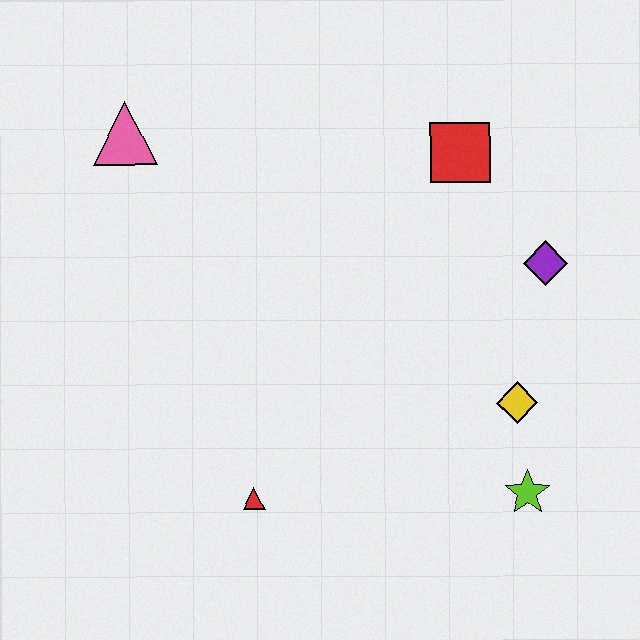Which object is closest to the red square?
The purple diamond is closest to the red square.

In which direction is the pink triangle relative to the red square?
The pink triangle is to the left of the red square.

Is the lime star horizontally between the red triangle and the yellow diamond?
No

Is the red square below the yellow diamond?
No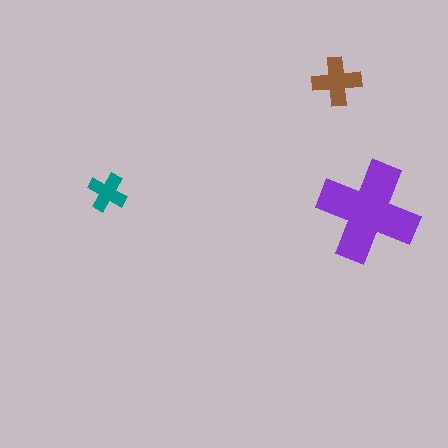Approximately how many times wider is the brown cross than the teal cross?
About 1.5 times wider.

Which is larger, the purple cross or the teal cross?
The purple one.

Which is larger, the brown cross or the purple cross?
The purple one.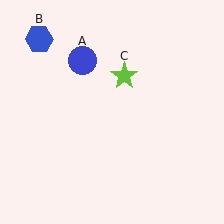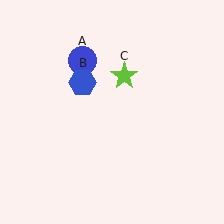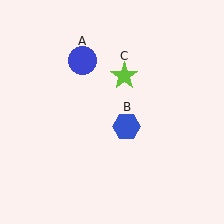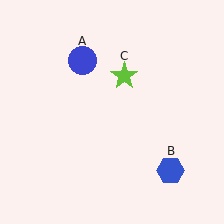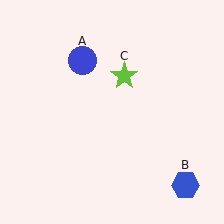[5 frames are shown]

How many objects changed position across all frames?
1 object changed position: blue hexagon (object B).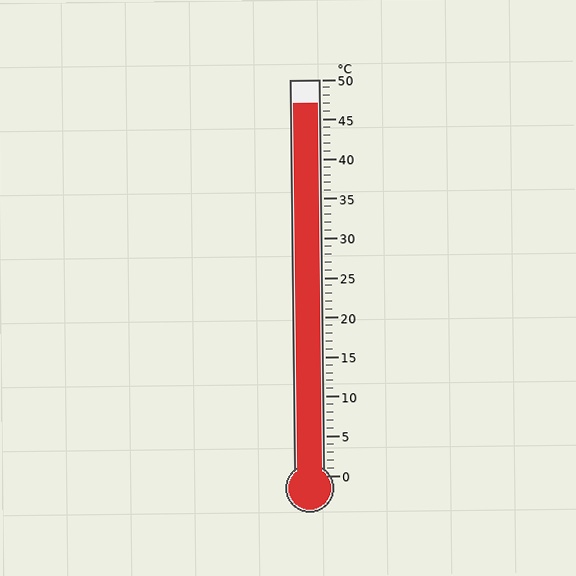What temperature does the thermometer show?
The thermometer shows approximately 47°C.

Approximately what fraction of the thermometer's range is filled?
The thermometer is filled to approximately 95% of its range.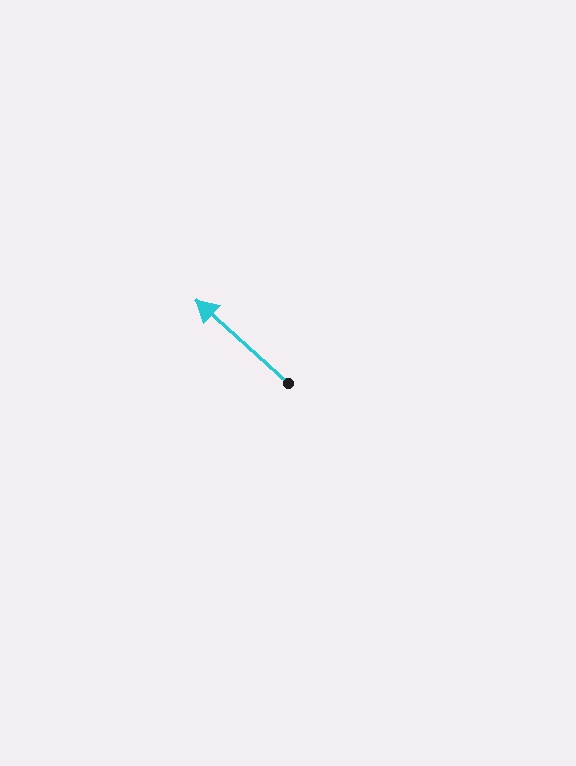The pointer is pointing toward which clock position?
Roughly 10 o'clock.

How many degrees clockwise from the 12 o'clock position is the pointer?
Approximately 312 degrees.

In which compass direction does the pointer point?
Northwest.